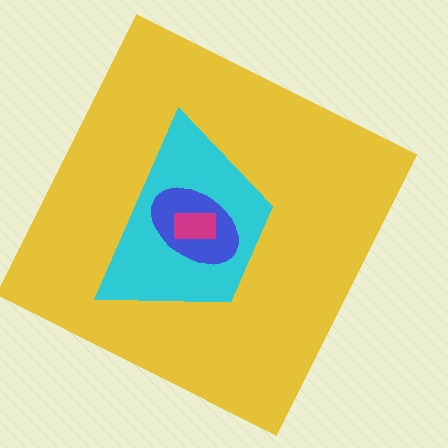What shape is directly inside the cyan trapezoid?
The blue ellipse.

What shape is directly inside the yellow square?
The cyan trapezoid.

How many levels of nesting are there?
4.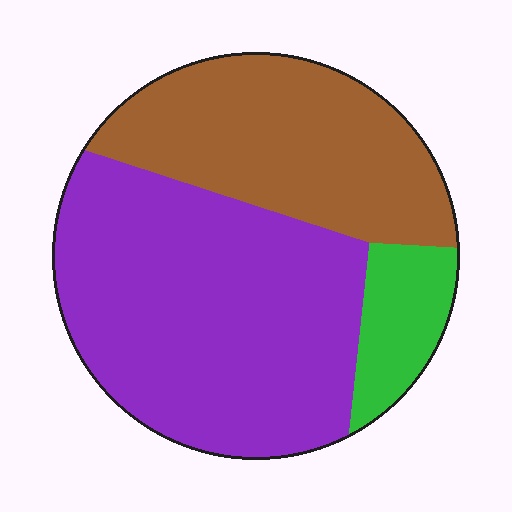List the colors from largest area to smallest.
From largest to smallest: purple, brown, green.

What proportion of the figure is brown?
Brown takes up about one third (1/3) of the figure.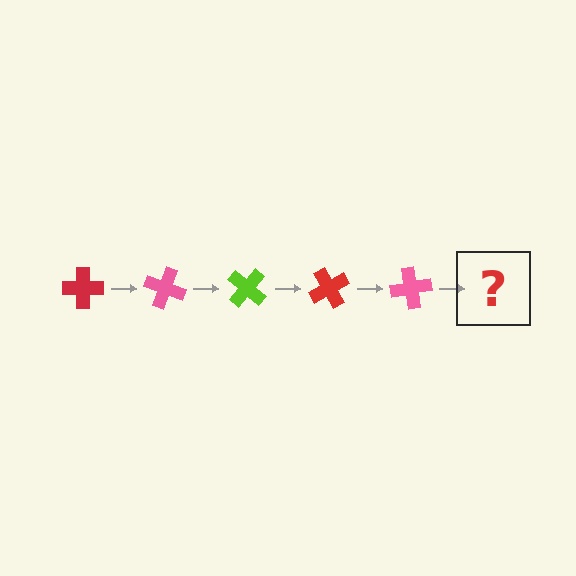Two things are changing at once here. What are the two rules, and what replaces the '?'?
The two rules are that it rotates 20 degrees each step and the color cycles through red, pink, and lime. The '?' should be a lime cross, rotated 100 degrees from the start.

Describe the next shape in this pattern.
It should be a lime cross, rotated 100 degrees from the start.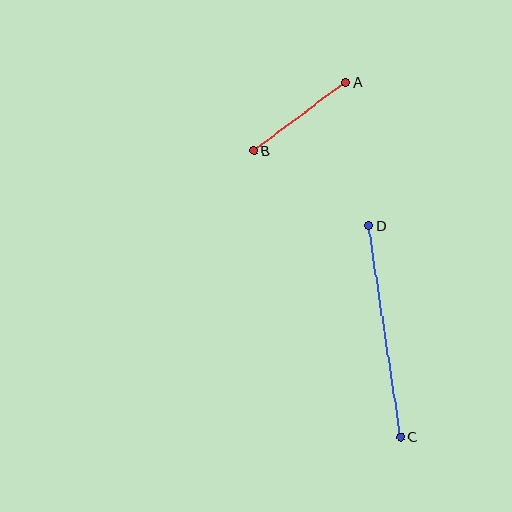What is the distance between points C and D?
The distance is approximately 214 pixels.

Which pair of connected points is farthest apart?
Points C and D are farthest apart.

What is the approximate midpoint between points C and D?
The midpoint is at approximately (385, 331) pixels.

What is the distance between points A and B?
The distance is approximately 114 pixels.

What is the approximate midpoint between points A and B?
The midpoint is at approximately (300, 117) pixels.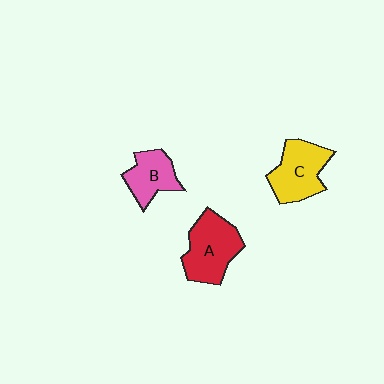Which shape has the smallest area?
Shape B (pink).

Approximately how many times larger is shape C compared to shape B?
Approximately 1.3 times.